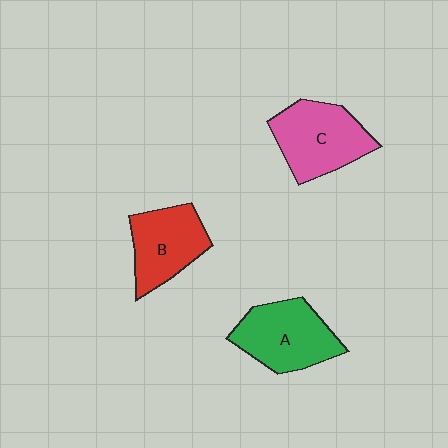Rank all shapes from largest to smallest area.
From largest to smallest: C (pink), A (green), B (red).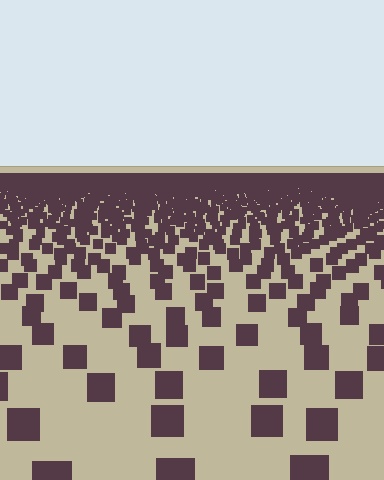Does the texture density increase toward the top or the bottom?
Density increases toward the top.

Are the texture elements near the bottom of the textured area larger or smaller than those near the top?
Larger. Near the bottom, elements are closer to the viewer and appear at a bigger on-screen size.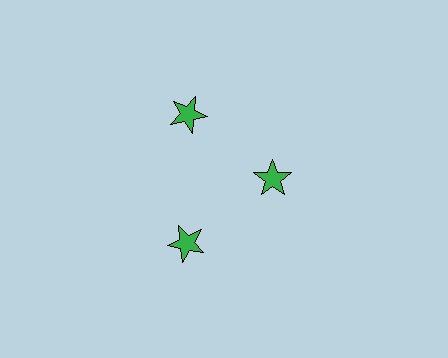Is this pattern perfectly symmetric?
No. The 3 green stars are arranged in a ring, but one element near the 3 o'clock position is pulled inward toward the center, breaking the 3-fold rotational symmetry.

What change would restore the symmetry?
The symmetry would be restored by moving it outward, back onto the ring so that all 3 stars sit at equal angles and equal distance from the center.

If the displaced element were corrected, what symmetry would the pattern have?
It would have 3-fold rotational symmetry — the pattern would map onto itself every 120 degrees.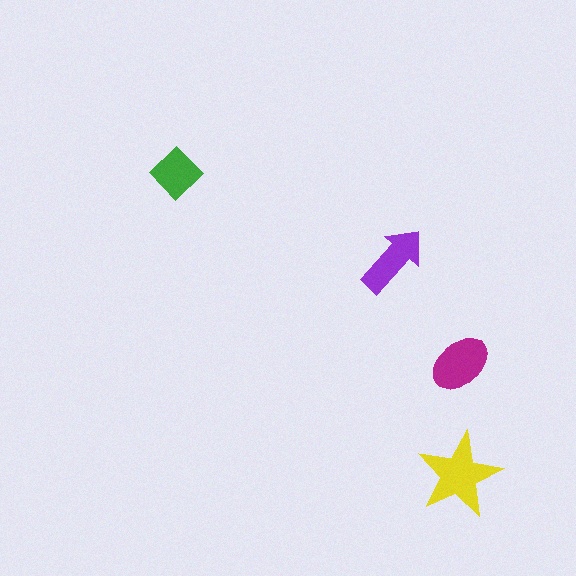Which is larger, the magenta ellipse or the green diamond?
The magenta ellipse.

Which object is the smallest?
The green diamond.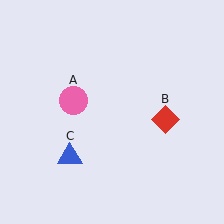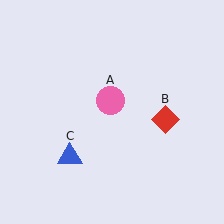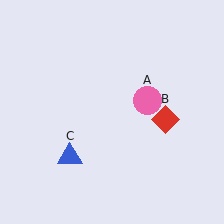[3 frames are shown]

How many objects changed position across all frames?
1 object changed position: pink circle (object A).